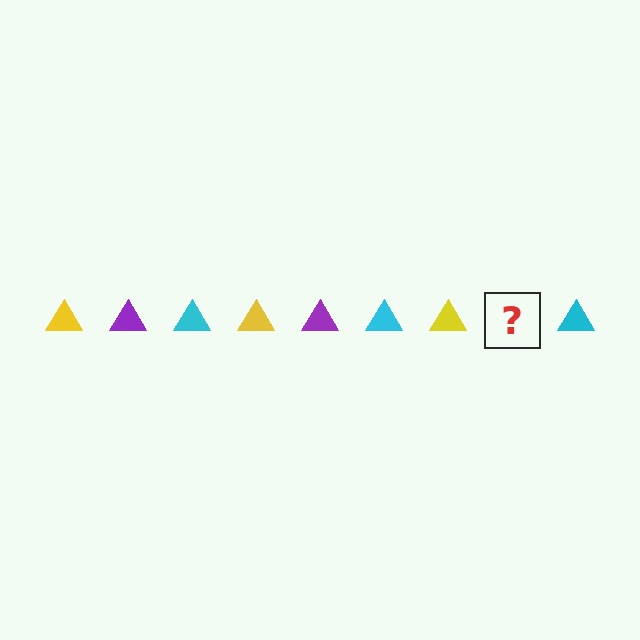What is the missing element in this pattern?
The missing element is a purple triangle.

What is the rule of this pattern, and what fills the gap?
The rule is that the pattern cycles through yellow, purple, cyan triangles. The gap should be filled with a purple triangle.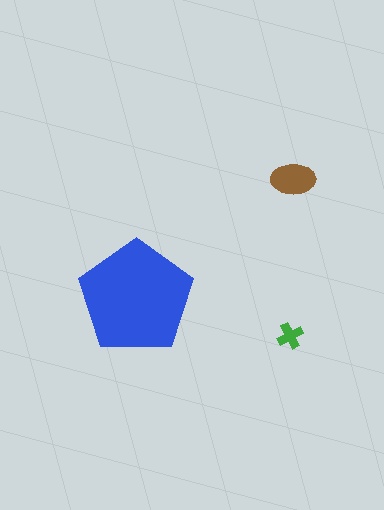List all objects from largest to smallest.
The blue pentagon, the brown ellipse, the green cross.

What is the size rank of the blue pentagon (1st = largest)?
1st.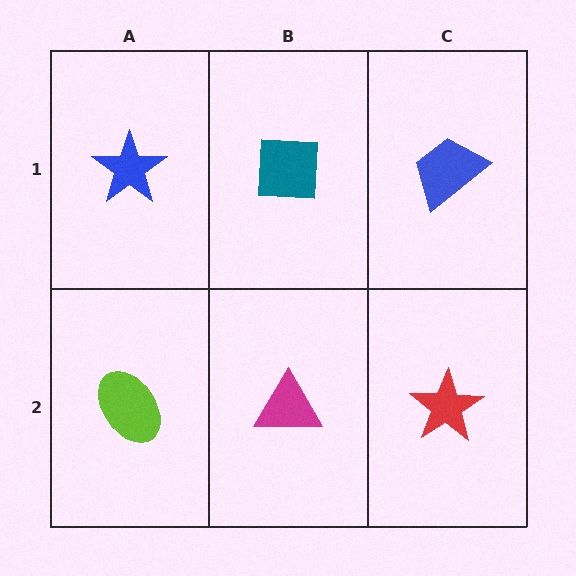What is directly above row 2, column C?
A blue trapezoid.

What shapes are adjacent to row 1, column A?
A lime ellipse (row 2, column A), a teal square (row 1, column B).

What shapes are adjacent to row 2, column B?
A teal square (row 1, column B), a lime ellipse (row 2, column A), a red star (row 2, column C).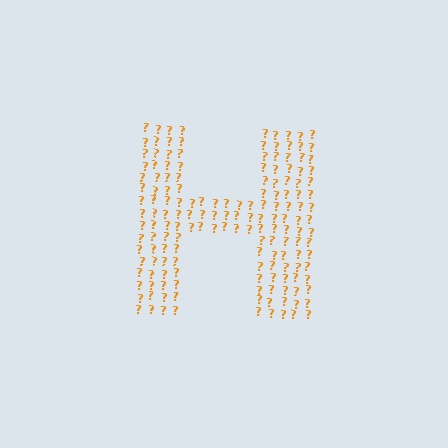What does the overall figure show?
The overall figure shows the letter H.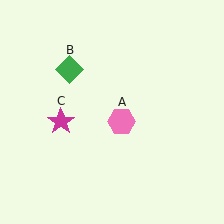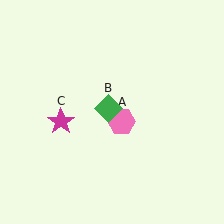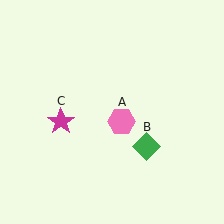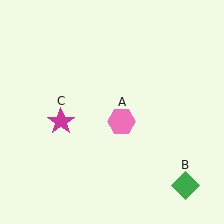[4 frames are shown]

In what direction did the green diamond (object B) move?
The green diamond (object B) moved down and to the right.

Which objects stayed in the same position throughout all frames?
Pink hexagon (object A) and magenta star (object C) remained stationary.